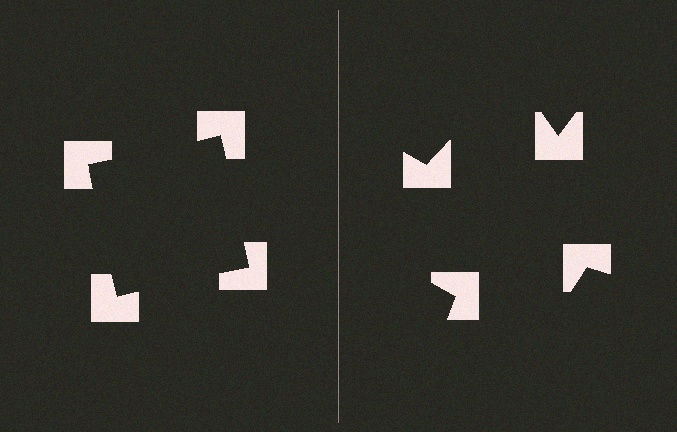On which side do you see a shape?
An illusory square appears on the left side. On the right side the wedge cuts are rotated, so no coherent shape forms.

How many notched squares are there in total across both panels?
8 — 4 on each side.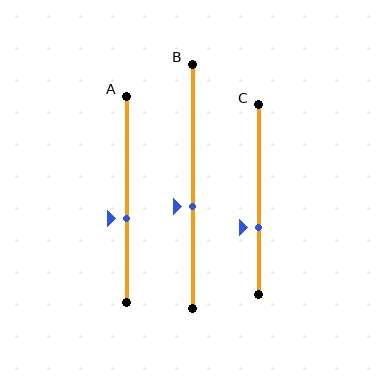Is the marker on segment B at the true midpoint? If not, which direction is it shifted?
No, the marker on segment B is shifted downward by about 8% of the segment length.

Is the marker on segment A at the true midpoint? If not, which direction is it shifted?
No, the marker on segment A is shifted downward by about 9% of the segment length.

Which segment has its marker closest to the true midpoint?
Segment B has its marker closest to the true midpoint.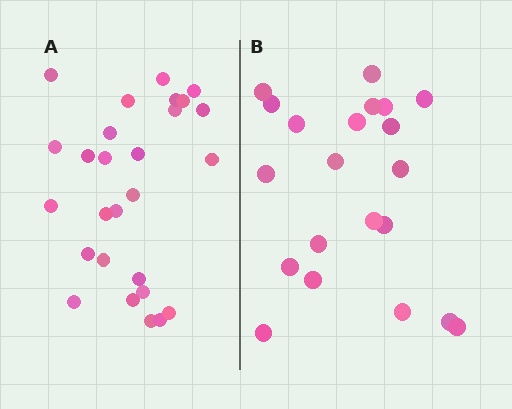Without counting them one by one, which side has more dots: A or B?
Region A (the left region) has more dots.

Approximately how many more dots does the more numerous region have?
Region A has about 6 more dots than region B.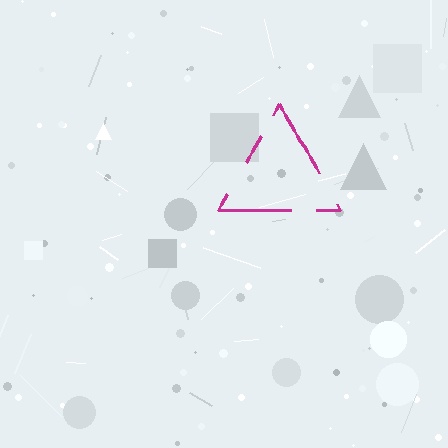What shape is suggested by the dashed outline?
The dashed outline suggests a triangle.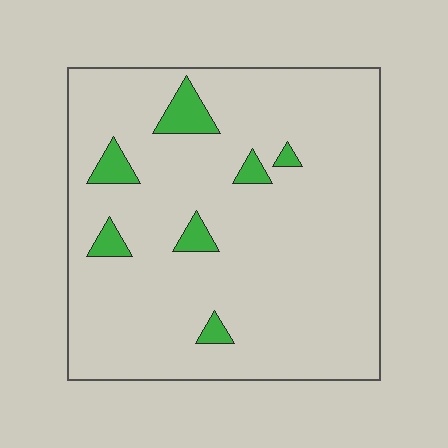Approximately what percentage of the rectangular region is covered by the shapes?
Approximately 5%.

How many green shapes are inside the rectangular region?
7.